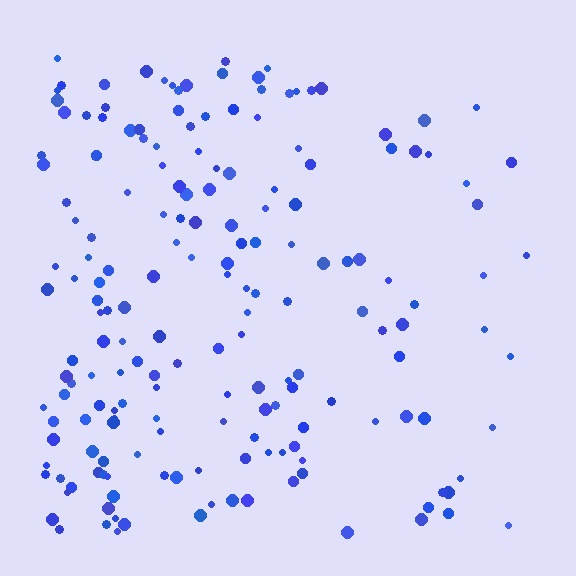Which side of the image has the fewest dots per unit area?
The right.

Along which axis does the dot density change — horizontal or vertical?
Horizontal.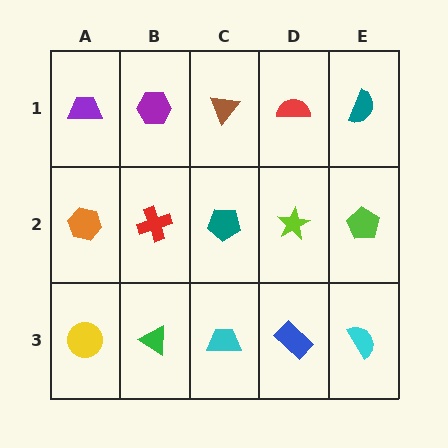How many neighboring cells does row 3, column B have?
3.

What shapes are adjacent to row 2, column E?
A teal semicircle (row 1, column E), a cyan semicircle (row 3, column E), a lime star (row 2, column D).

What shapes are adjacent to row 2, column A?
A purple trapezoid (row 1, column A), a yellow circle (row 3, column A), a red cross (row 2, column B).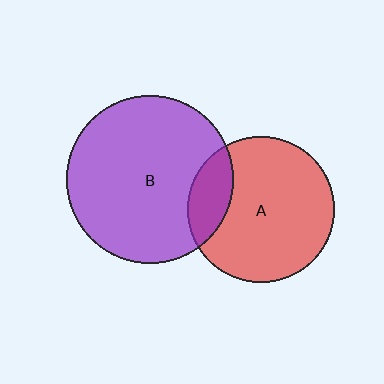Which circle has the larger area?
Circle B (purple).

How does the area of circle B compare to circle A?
Approximately 1.3 times.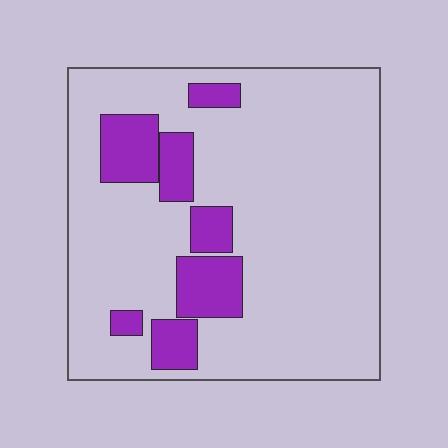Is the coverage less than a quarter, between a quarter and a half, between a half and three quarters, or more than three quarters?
Less than a quarter.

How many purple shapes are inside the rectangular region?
7.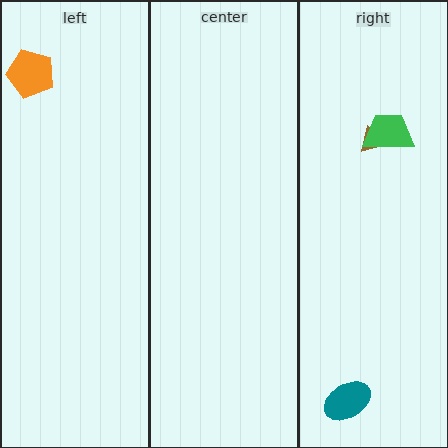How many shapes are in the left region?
1.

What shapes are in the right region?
The brown triangle, the green trapezoid, the teal ellipse.